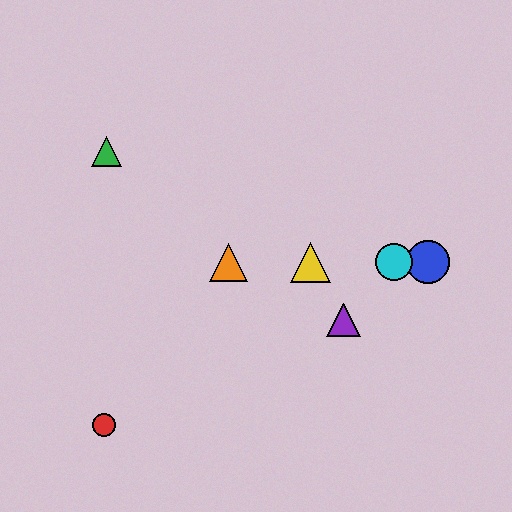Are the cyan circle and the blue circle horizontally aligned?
Yes, both are at y≈262.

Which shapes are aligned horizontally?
The blue circle, the yellow triangle, the orange triangle, the cyan circle are aligned horizontally.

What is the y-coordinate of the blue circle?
The blue circle is at y≈262.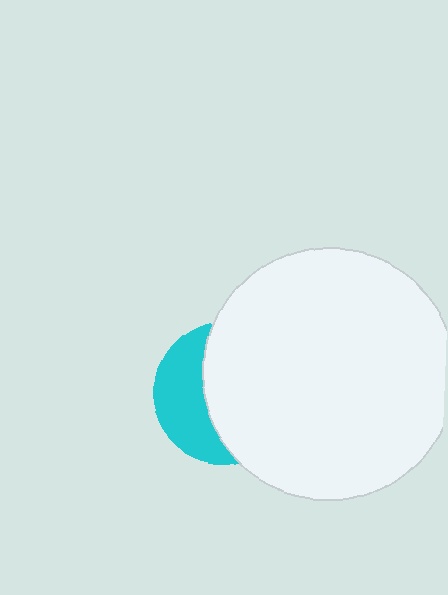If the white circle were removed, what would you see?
You would see the complete cyan circle.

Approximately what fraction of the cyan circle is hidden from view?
Roughly 62% of the cyan circle is hidden behind the white circle.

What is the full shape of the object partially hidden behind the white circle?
The partially hidden object is a cyan circle.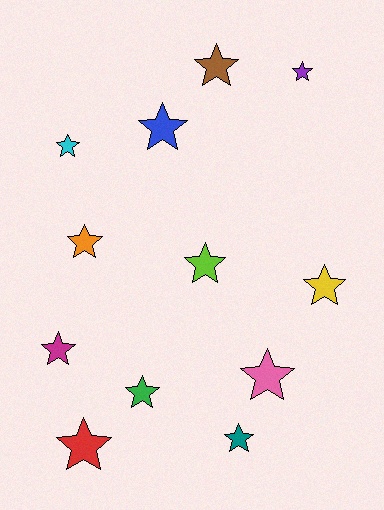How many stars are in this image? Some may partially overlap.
There are 12 stars.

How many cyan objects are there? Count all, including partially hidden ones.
There is 1 cyan object.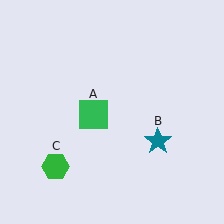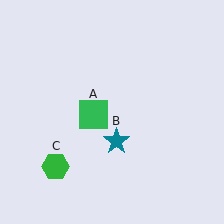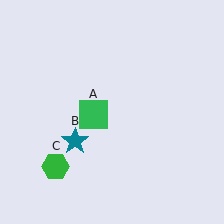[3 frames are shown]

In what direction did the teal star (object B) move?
The teal star (object B) moved left.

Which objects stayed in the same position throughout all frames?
Green square (object A) and green hexagon (object C) remained stationary.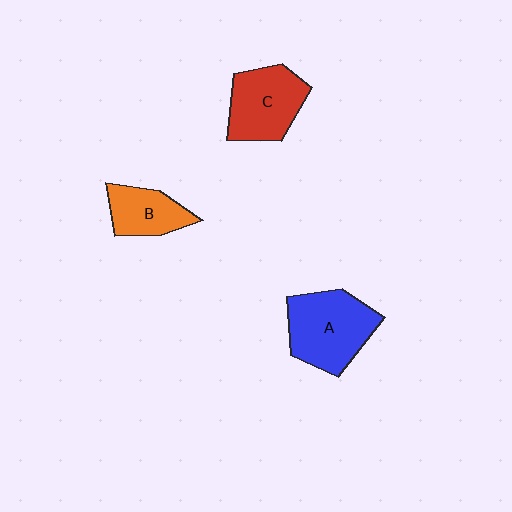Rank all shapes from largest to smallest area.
From largest to smallest: A (blue), C (red), B (orange).